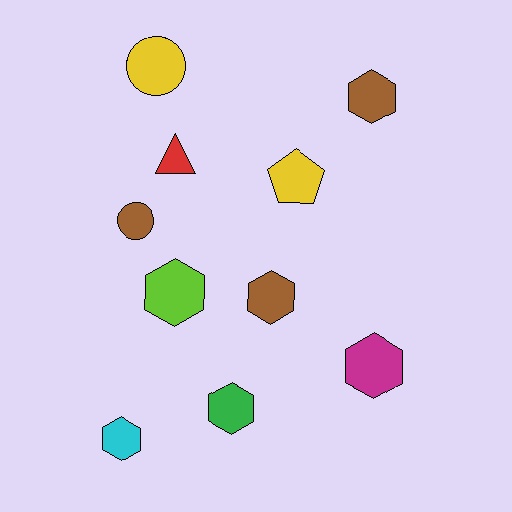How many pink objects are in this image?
There are no pink objects.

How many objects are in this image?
There are 10 objects.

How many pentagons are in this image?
There is 1 pentagon.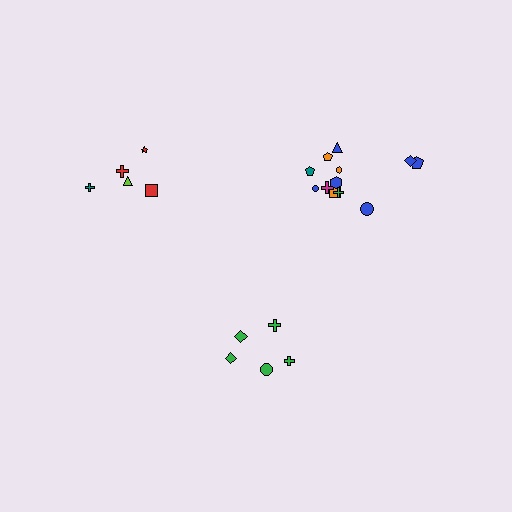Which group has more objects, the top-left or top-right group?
The top-right group.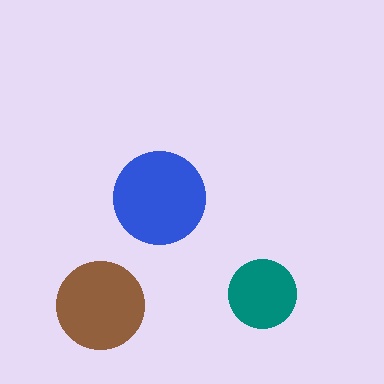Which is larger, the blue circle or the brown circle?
The blue one.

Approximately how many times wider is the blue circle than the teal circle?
About 1.5 times wider.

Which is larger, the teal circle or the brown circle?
The brown one.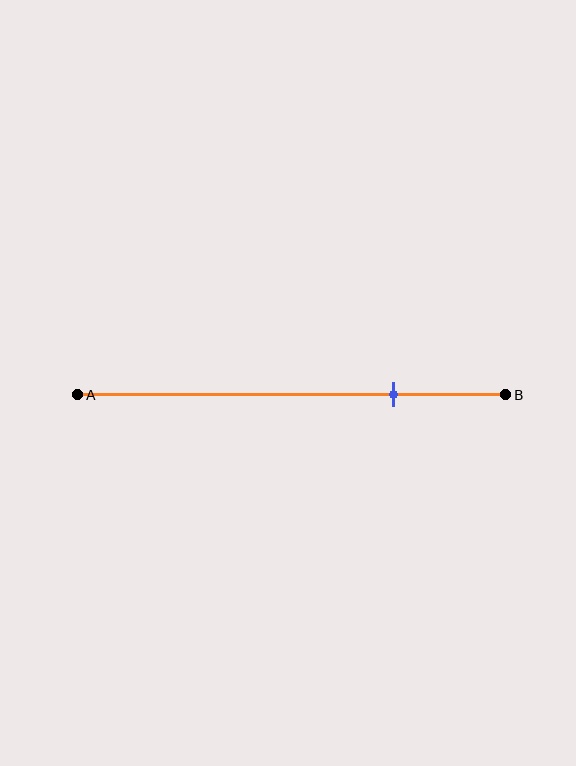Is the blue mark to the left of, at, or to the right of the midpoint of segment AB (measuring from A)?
The blue mark is to the right of the midpoint of segment AB.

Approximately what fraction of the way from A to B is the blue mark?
The blue mark is approximately 75% of the way from A to B.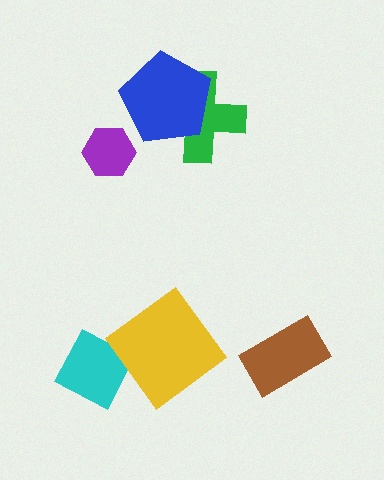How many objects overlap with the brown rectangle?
0 objects overlap with the brown rectangle.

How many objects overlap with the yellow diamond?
1 object overlaps with the yellow diamond.